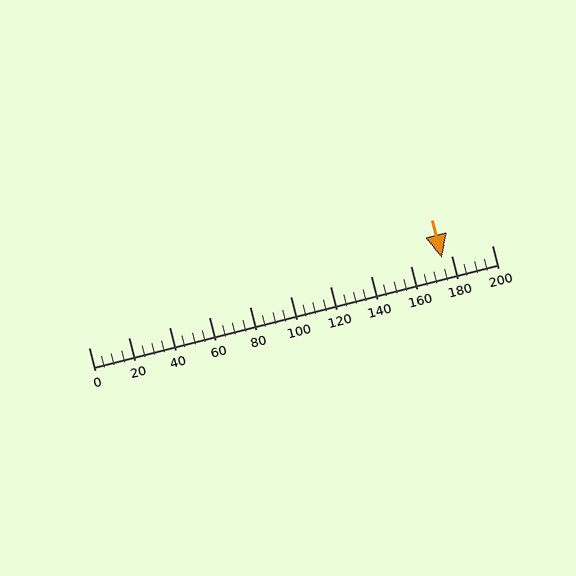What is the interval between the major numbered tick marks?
The major tick marks are spaced 20 units apart.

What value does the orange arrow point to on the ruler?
The orange arrow points to approximately 175.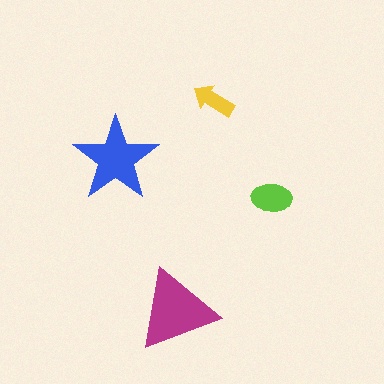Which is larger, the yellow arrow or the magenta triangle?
The magenta triangle.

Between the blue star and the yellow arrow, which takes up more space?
The blue star.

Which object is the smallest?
The yellow arrow.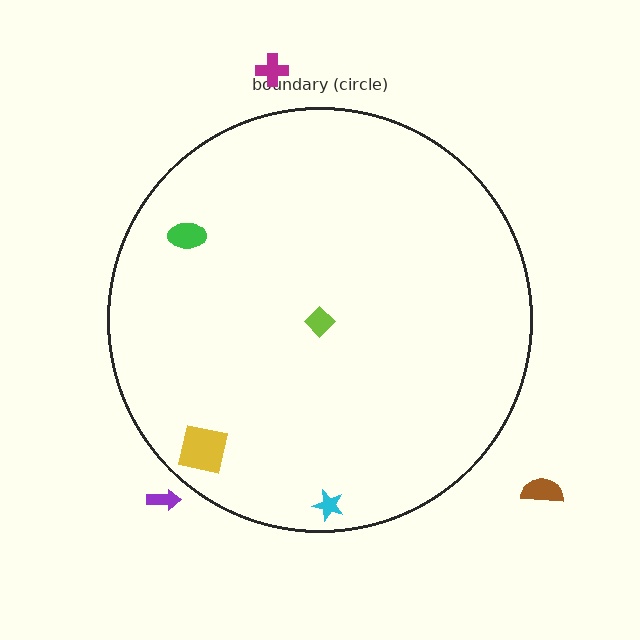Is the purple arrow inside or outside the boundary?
Outside.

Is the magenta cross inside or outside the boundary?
Outside.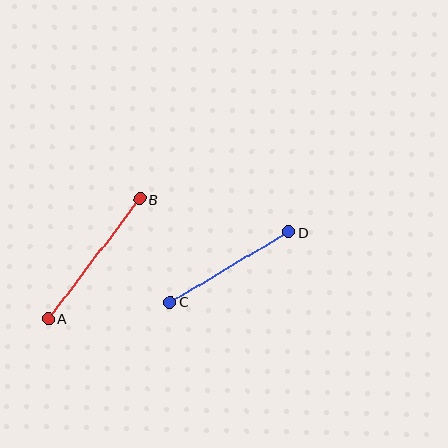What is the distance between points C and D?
The distance is approximately 137 pixels.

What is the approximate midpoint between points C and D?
The midpoint is at approximately (229, 267) pixels.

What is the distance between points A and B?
The distance is approximately 151 pixels.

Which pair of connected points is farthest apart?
Points A and B are farthest apart.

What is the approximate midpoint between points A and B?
The midpoint is at approximately (94, 259) pixels.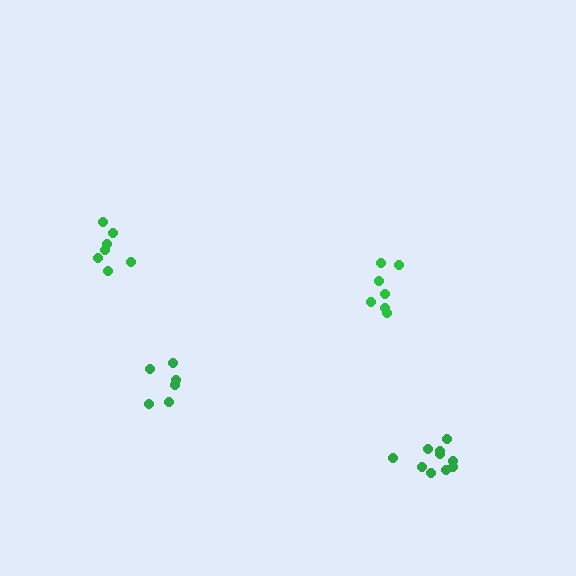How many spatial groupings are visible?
There are 4 spatial groupings.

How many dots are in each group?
Group 1: 7 dots, Group 2: 10 dots, Group 3: 6 dots, Group 4: 7 dots (30 total).